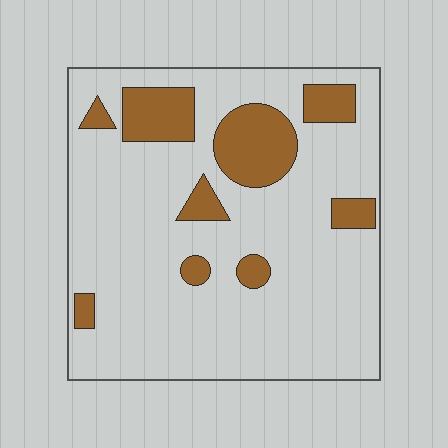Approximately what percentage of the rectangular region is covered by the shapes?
Approximately 20%.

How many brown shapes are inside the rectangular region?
9.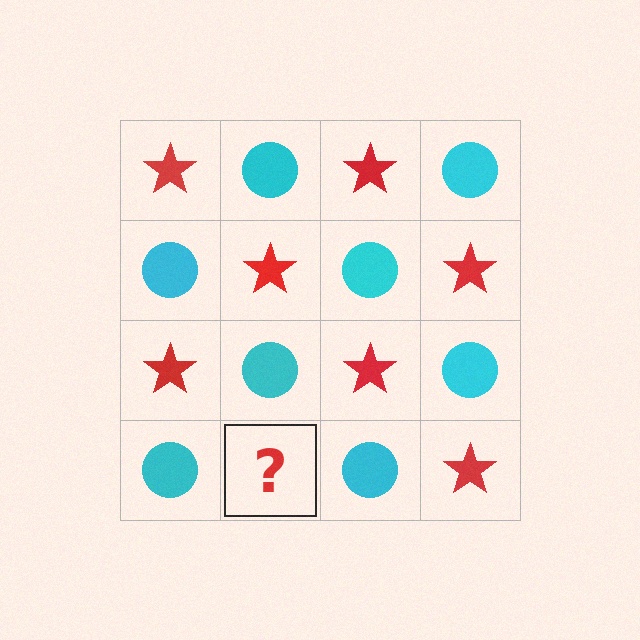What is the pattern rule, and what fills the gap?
The rule is that it alternates red star and cyan circle in a checkerboard pattern. The gap should be filled with a red star.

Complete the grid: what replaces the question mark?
The question mark should be replaced with a red star.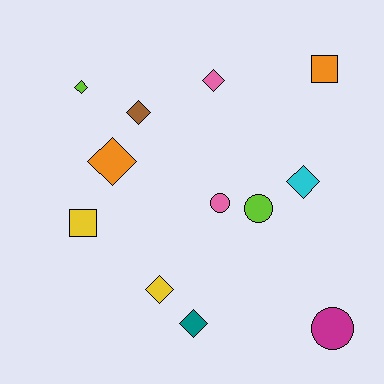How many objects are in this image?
There are 12 objects.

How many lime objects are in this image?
There are 2 lime objects.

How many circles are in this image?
There are 3 circles.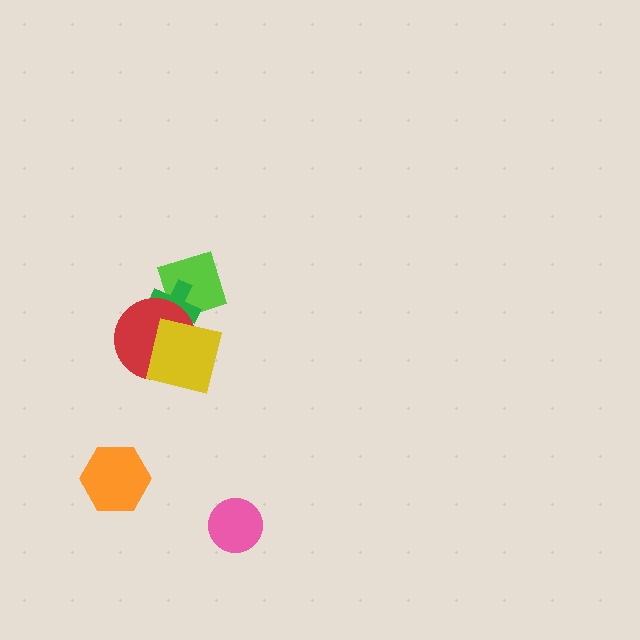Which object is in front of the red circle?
The yellow square is in front of the red circle.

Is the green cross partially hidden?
Yes, it is partially covered by another shape.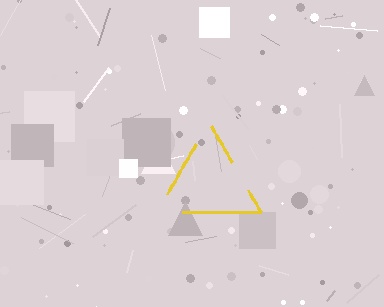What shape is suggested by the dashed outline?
The dashed outline suggests a triangle.